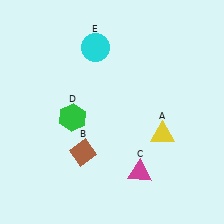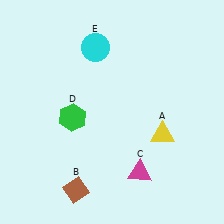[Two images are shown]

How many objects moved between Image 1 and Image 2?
1 object moved between the two images.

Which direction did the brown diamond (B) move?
The brown diamond (B) moved down.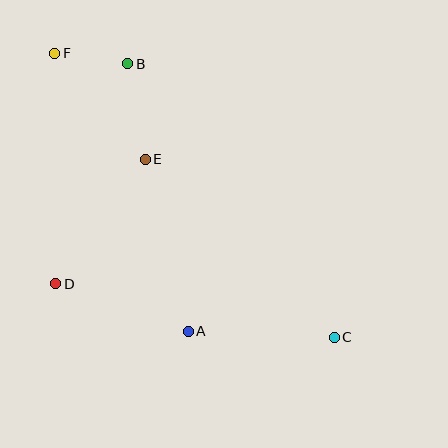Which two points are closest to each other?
Points B and F are closest to each other.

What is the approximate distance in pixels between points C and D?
The distance between C and D is approximately 284 pixels.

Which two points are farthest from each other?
Points C and F are farthest from each other.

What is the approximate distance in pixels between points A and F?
The distance between A and F is approximately 309 pixels.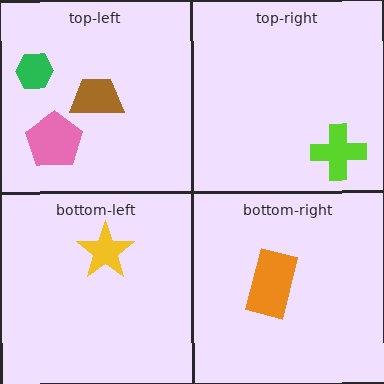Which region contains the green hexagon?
The top-left region.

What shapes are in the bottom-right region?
The orange rectangle.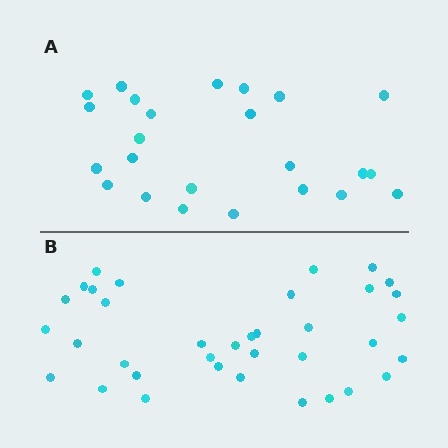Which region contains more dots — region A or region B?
Region B (the bottom region) has more dots.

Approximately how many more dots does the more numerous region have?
Region B has roughly 12 or so more dots than region A.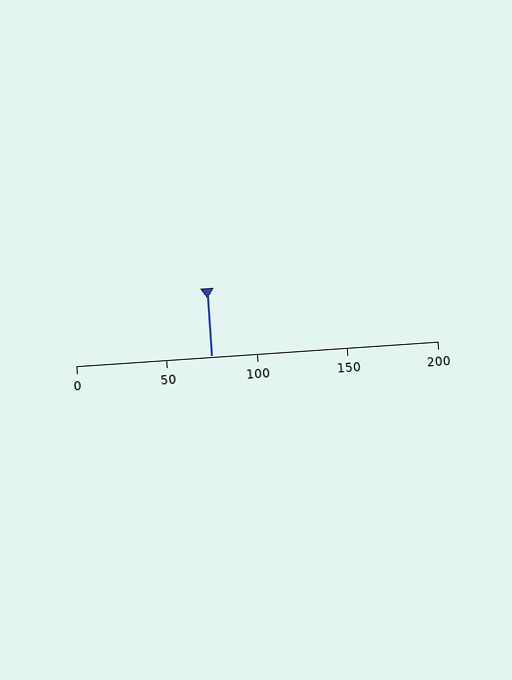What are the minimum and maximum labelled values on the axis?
The axis runs from 0 to 200.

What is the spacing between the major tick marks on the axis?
The major ticks are spaced 50 apart.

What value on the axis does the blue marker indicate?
The marker indicates approximately 75.